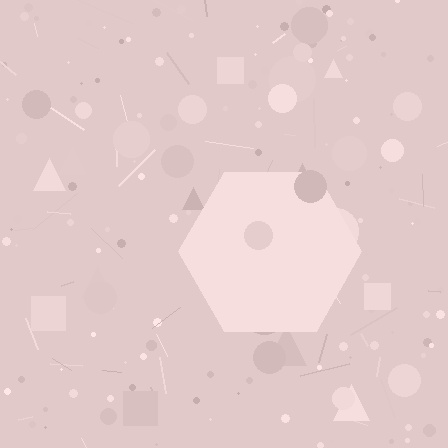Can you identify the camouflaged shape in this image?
The camouflaged shape is a hexagon.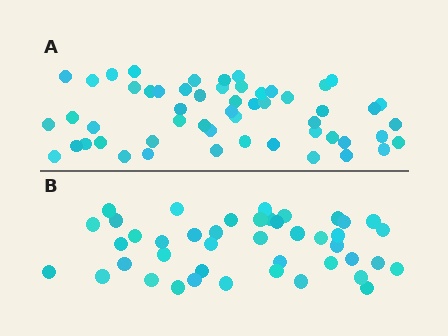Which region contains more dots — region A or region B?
Region A (the top region) has more dots.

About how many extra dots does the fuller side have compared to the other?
Region A has roughly 12 or so more dots than region B.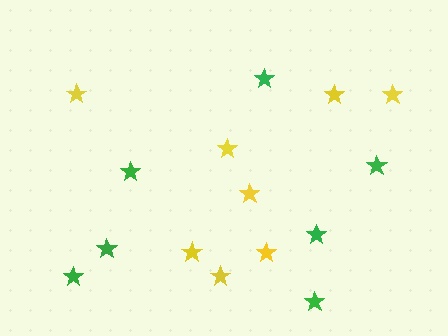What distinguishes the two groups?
There are 2 groups: one group of green stars (7) and one group of yellow stars (8).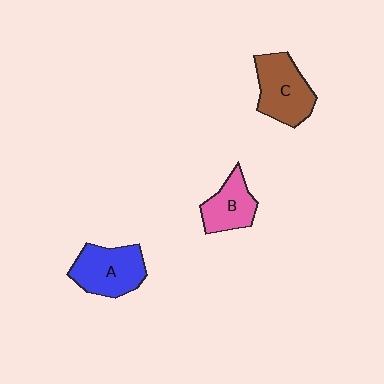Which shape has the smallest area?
Shape B (pink).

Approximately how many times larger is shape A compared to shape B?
Approximately 1.4 times.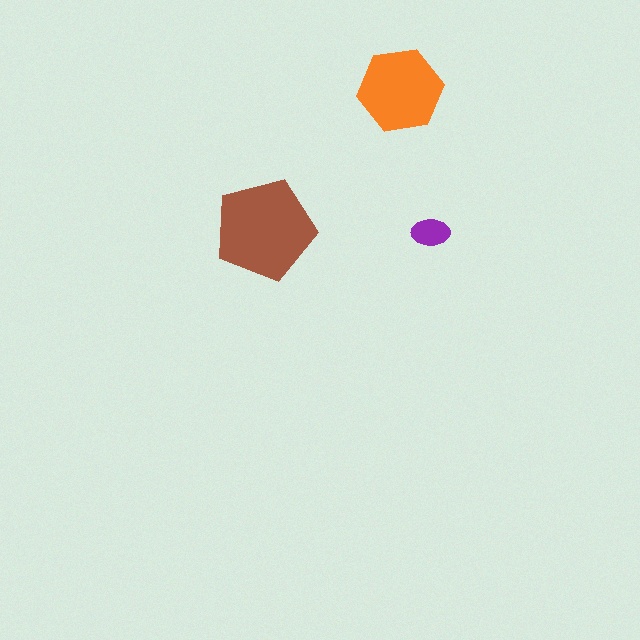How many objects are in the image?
There are 3 objects in the image.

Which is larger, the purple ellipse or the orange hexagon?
The orange hexagon.